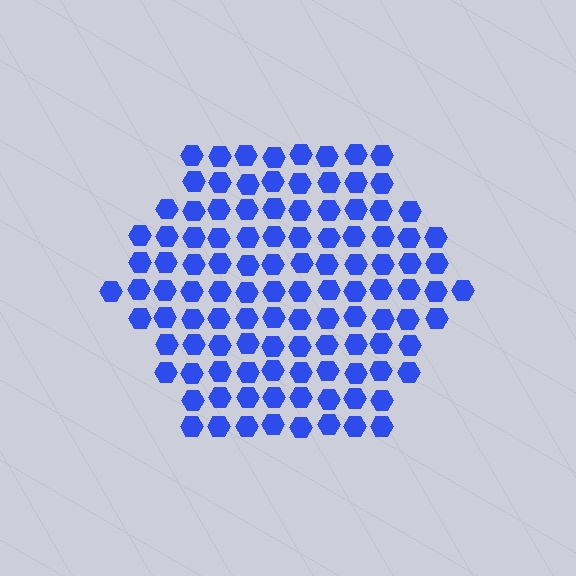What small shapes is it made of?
It is made of small hexagons.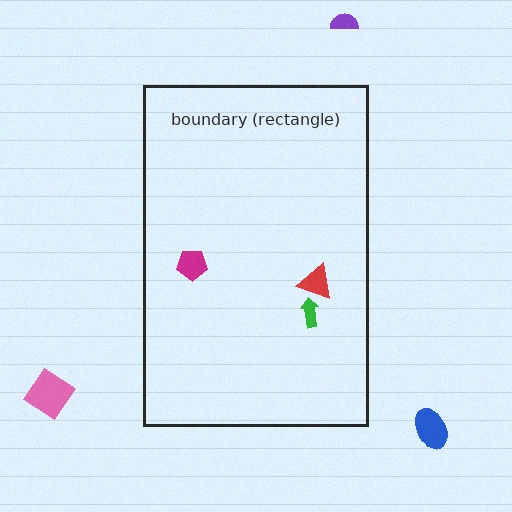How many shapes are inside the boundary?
3 inside, 3 outside.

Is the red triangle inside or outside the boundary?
Inside.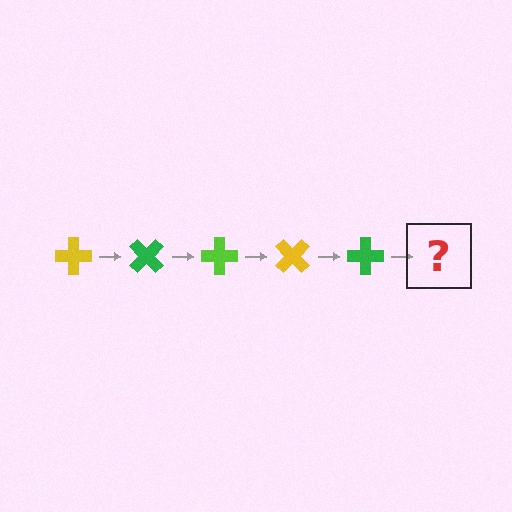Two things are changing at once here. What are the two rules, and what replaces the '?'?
The two rules are that it rotates 45 degrees each step and the color cycles through yellow, green, and lime. The '?' should be a lime cross, rotated 225 degrees from the start.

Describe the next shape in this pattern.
It should be a lime cross, rotated 225 degrees from the start.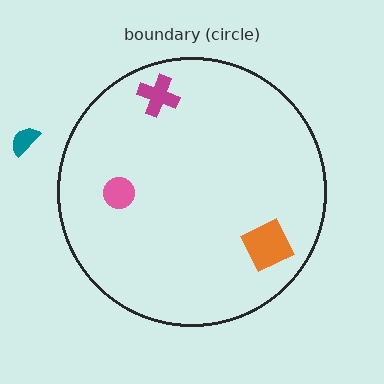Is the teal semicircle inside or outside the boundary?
Outside.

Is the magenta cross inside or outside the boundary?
Inside.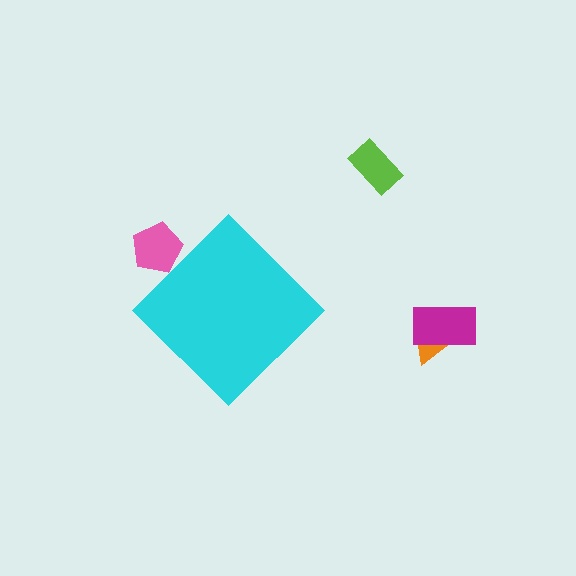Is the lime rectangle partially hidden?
No, the lime rectangle is fully visible.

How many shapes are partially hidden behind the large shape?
1 shape is partially hidden.